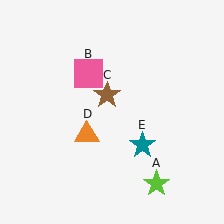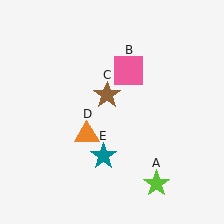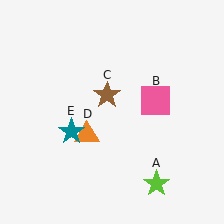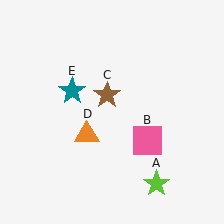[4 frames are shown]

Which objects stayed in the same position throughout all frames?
Lime star (object A) and brown star (object C) and orange triangle (object D) remained stationary.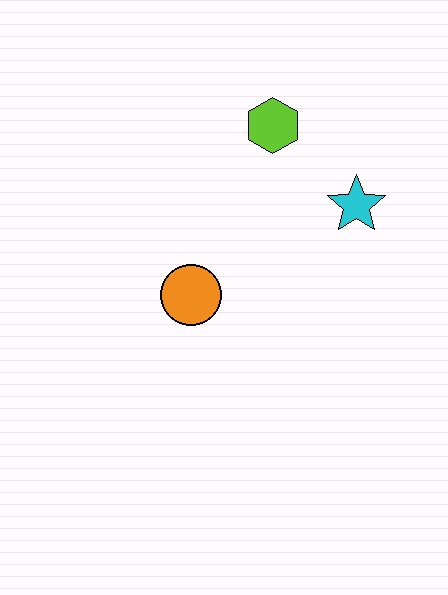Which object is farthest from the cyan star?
The orange circle is farthest from the cyan star.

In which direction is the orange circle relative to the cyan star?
The orange circle is to the left of the cyan star.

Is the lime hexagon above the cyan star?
Yes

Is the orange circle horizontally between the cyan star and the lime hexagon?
No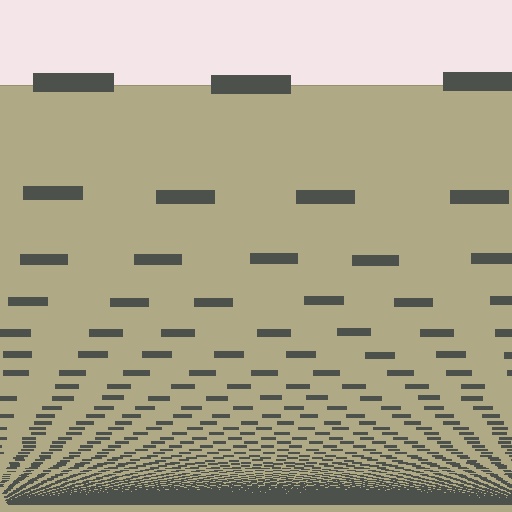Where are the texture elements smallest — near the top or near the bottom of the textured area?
Near the bottom.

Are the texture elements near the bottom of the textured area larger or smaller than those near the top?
Smaller. The gradient is inverted — elements near the bottom are smaller and denser.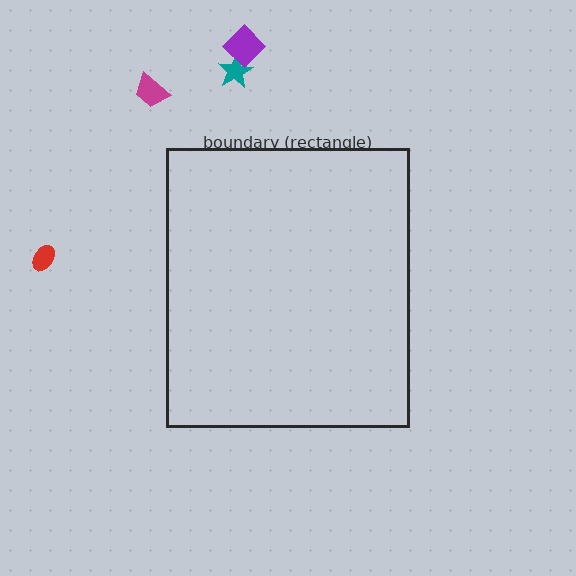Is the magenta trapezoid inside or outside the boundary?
Outside.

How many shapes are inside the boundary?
0 inside, 4 outside.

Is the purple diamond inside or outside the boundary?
Outside.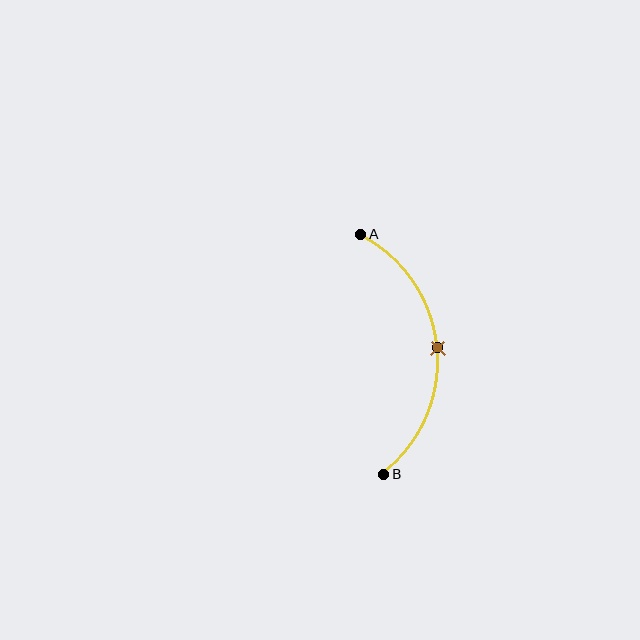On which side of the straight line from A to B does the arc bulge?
The arc bulges to the right of the straight line connecting A and B.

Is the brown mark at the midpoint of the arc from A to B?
Yes. The brown mark lies on the arc at equal arc-length from both A and B — it is the arc midpoint.